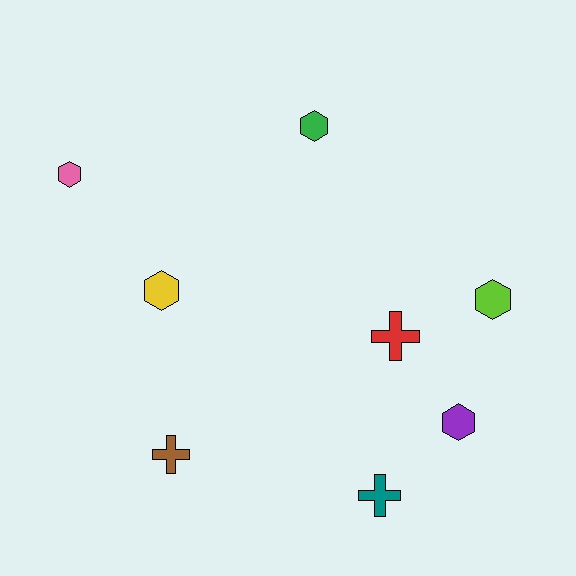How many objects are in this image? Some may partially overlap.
There are 8 objects.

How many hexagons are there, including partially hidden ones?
There are 5 hexagons.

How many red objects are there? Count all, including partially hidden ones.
There is 1 red object.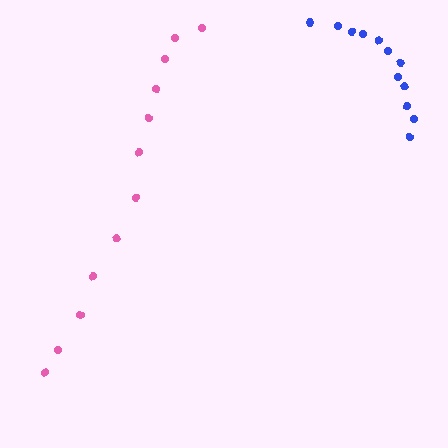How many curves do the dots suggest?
There are 2 distinct paths.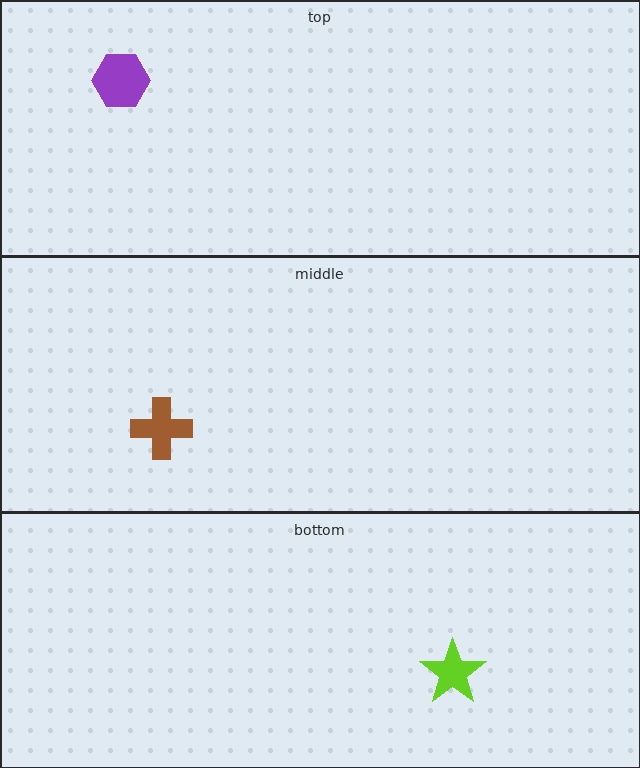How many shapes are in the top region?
1.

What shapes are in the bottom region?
The lime star.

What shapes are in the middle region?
The brown cross.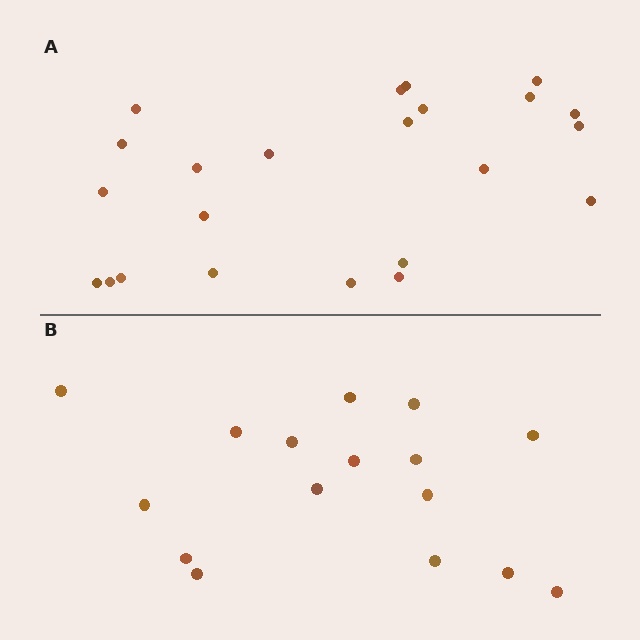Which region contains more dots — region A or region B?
Region A (the top region) has more dots.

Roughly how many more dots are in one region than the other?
Region A has roughly 8 or so more dots than region B.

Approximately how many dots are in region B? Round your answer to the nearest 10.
About 20 dots. (The exact count is 16, which rounds to 20.)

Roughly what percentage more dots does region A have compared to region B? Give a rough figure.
About 45% more.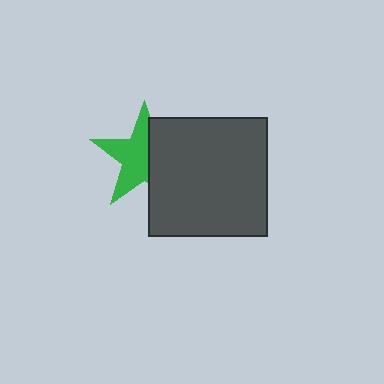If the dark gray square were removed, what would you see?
You would see the complete green star.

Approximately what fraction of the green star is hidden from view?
Roughly 43% of the green star is hidden behind the dark gray square.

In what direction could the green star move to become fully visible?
The green star could move left. That would shift it out from behind the dark gray square entirely.